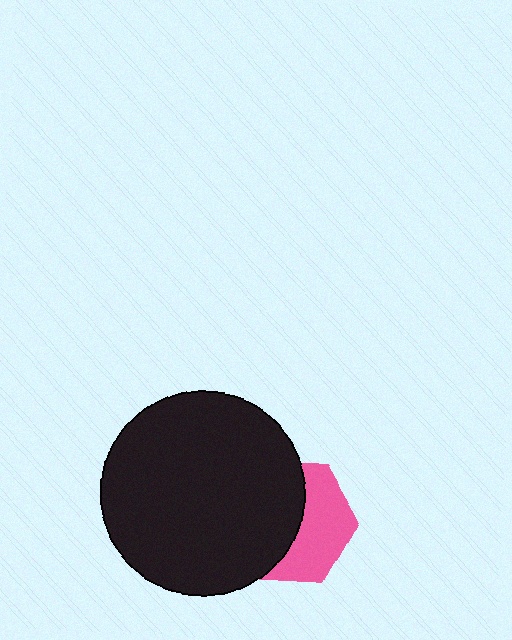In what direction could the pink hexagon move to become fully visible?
The pink hexagon could move right. That would shift it out from behind the black circle entirely.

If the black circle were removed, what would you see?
You would see the complete pink hexagon.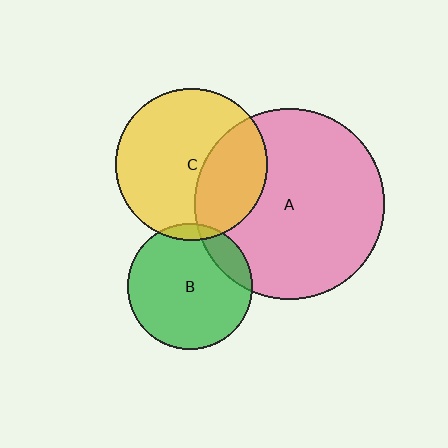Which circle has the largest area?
Circle A (pink).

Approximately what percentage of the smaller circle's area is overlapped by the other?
Approximately 5%.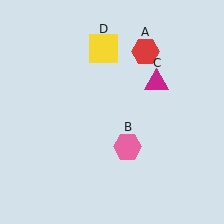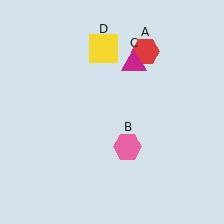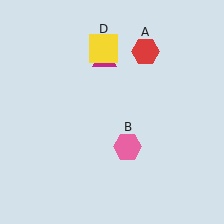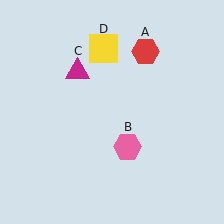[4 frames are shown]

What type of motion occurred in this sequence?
The magenta triangle (object C) rotated counterclockwise around the center of the scene.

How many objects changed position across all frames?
1 object changed position: magenta triangle (object C).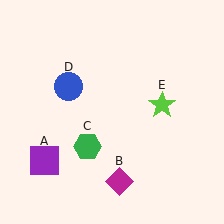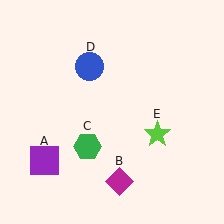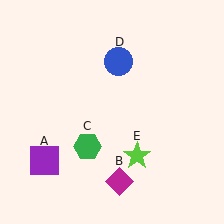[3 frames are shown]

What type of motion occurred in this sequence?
The blue circle (object D), lime star (object E) rotated clockwise around the center of the scene.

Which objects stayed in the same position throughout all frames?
Purple square (object A) and magenta diamond (object B) and green hexagon (object C) remained stationary.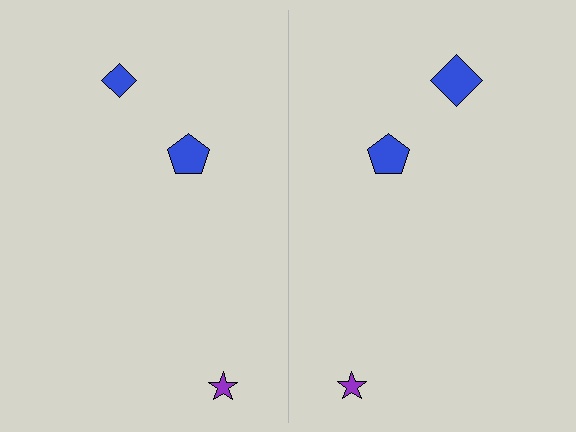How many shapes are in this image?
There are 6 shapes in this image.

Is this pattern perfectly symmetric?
No, the pattern is not perfectly symmetric. The blue diamond on the right side has a different size than its mirror counterpart.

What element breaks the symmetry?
The blue diamond on the right side has a different size than its mirror counterpart.